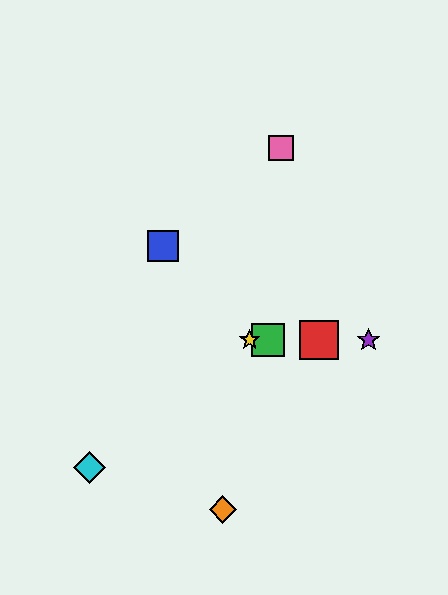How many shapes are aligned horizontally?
4 shapes (the red square, the green square, the yellow star, the purple star) are aligned horizontally.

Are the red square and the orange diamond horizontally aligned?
No, the red square is at y≈340 and the orange diamond is at y≈510.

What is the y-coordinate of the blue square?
The blue square is at y≈246.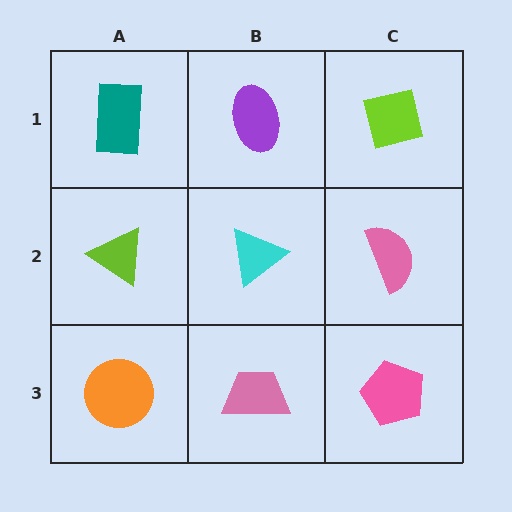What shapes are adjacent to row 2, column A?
A teal rectangle (row 1, column A), an orange circle (row 3, column A), a cyan triangle (row 2, column B).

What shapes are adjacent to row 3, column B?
A cyan triangle (row 2, column B), an orange circle (row 3, column A), a pink pentagon (row 3, column C).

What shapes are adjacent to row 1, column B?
A cyan triangle (row 2, column B), a teal rectangle (row 1, column A), a lime square (row 1, column C).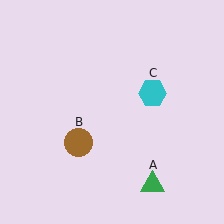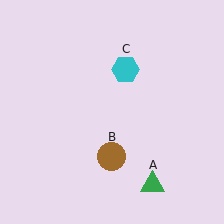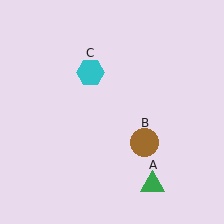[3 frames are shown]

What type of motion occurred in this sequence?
The brown circle (object B), cyan hexagon (object C) rotated counterclockwise around the center of the scene.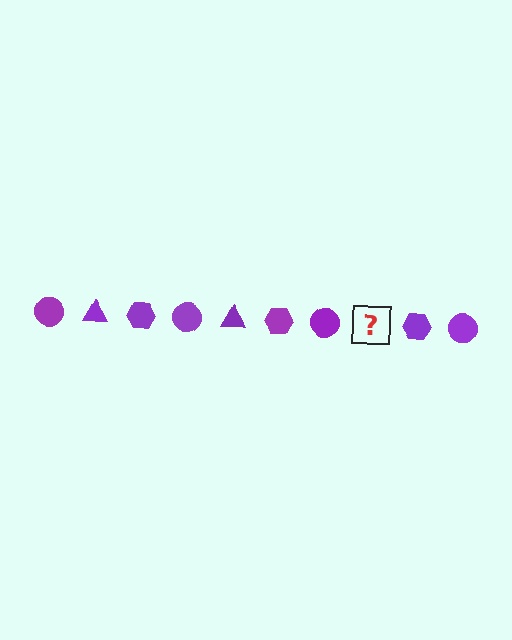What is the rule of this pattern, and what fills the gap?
The rule is that the pattern cycles through circle, triangle, hexagon shapes in purple. The gap should be filled with a purple triangle.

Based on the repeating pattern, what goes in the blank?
The blank should be a purple triangle.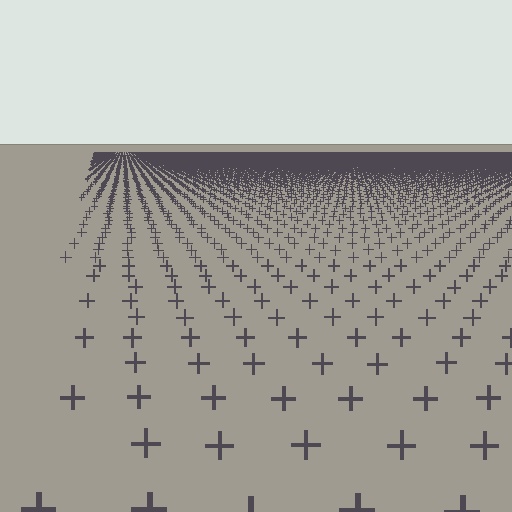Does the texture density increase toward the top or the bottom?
Density increases toward the top.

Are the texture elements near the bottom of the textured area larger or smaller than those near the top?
Larger. Near the bottom, elements are closer to the viewer and appear at a bigger on-screen size.